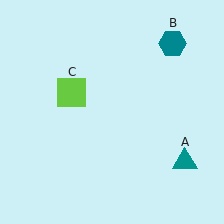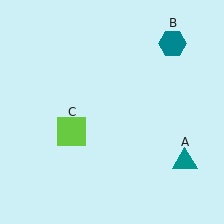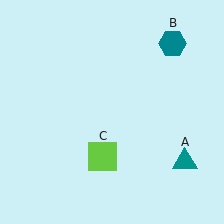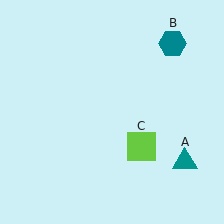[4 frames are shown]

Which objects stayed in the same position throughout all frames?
Teal triangle (object A) and teal hexagon (object B) remained stationary.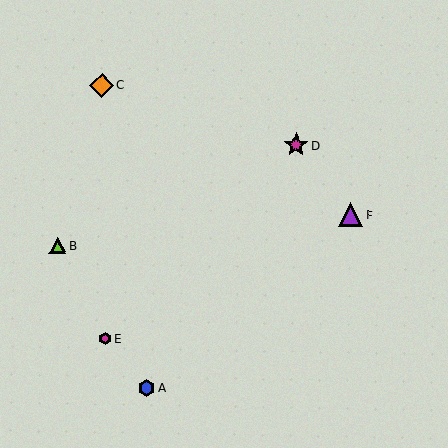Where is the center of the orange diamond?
The center of the orange diamond is at (102, 85).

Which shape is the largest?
The purple triangle (labeled F) is the largest.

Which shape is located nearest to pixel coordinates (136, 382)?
The blue hexagon (labeled A) at (147, 388) is nearest to that location.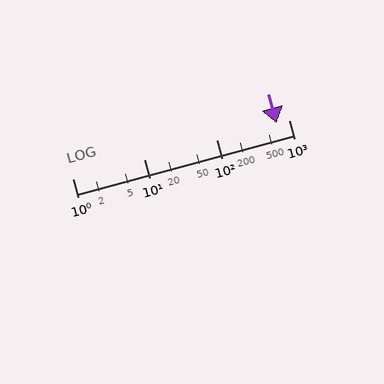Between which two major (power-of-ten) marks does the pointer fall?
The pointer is between 100 and 1000.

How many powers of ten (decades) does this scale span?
The scale spans 3 decades, from 1 to 1000.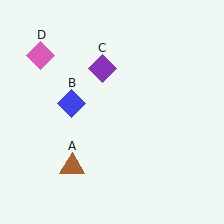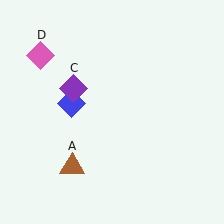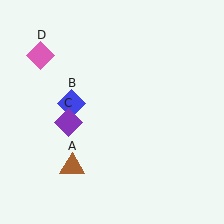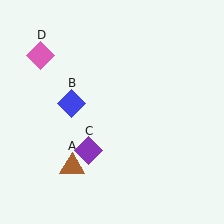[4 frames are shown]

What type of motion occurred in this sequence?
The purple diamond (object C) rotated counterclockwise around the center of the scene.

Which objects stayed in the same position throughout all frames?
Brown triangle (object A) and blue diamond (object B) and pink diamond (object D) remained stationary.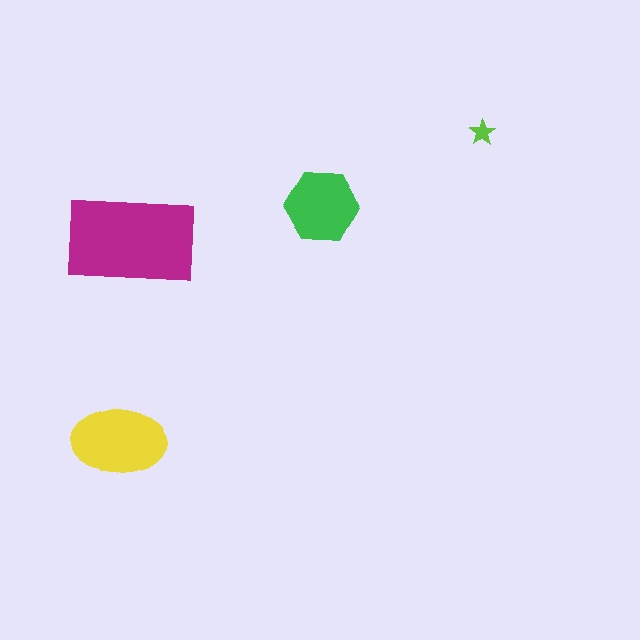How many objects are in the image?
There are 4 objects in the image.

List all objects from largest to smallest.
The magenta rectangle, the yellow ellipse, the green hexagon, the lime star.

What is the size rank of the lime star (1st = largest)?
4th.